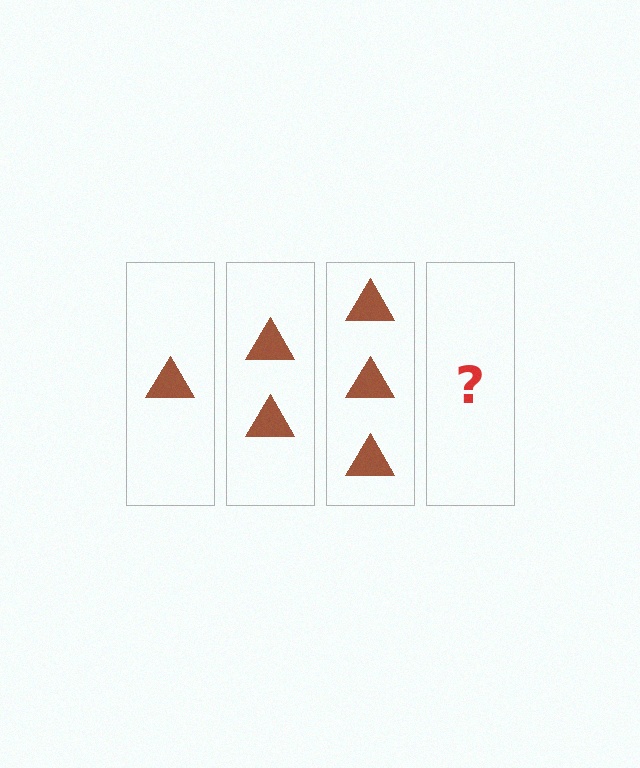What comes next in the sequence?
The next element should be 4 triangles.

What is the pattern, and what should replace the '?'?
The pattern is that each step adds one more triangle. The '?' should be 4 triangles.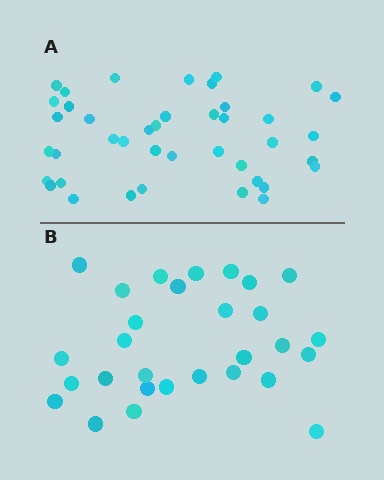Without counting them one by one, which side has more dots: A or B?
Region A (the top region) has more dots.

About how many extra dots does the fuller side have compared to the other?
Region A has roughly 12 or so more dots than region B.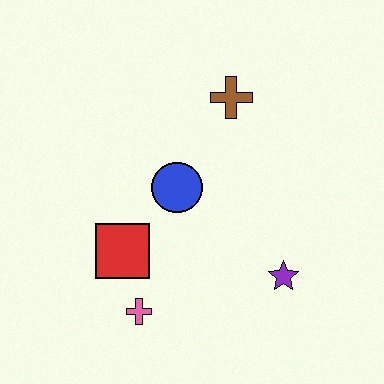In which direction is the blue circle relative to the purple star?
The blue circle is to the left of the purple star.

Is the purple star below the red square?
Yes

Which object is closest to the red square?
The pink cross is closest to the red square.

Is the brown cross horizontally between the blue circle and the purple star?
Yes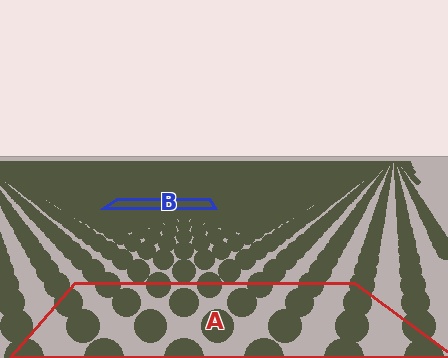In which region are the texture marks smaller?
The texture marks are smaller in region B, because it is farther away.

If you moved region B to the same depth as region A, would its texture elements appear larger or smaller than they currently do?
They would appear larger. At a closer depth, the same texture elements are projected at a bigger on-screen size.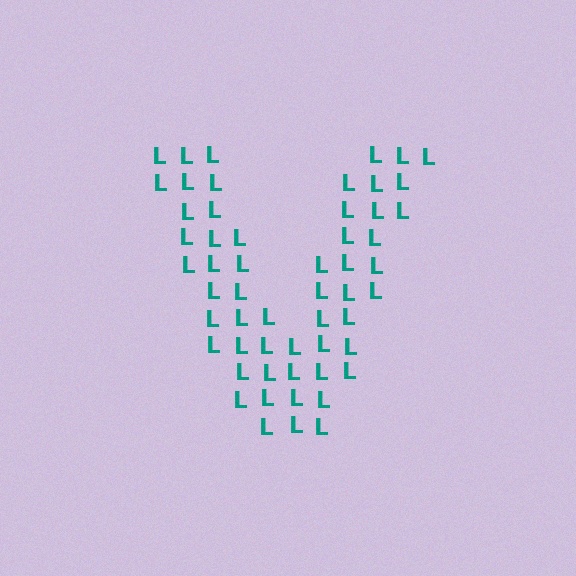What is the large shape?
The large shape is the letter V.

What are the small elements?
The small elements are letter L's.